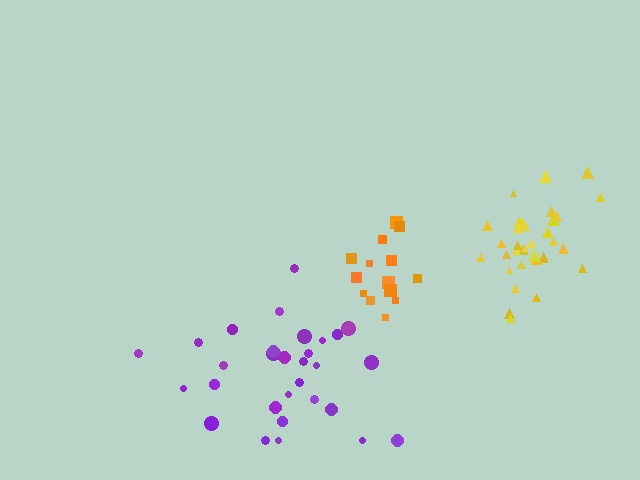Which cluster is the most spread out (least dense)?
Purple.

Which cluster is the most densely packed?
Yellow.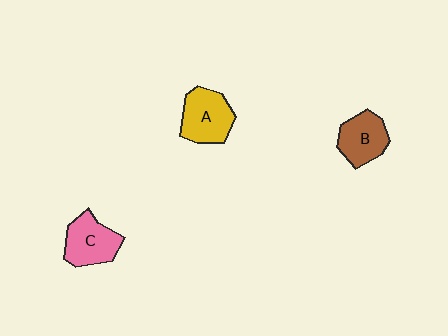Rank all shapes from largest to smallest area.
From largest to smallest: A (yellow), C (pink), B (brown).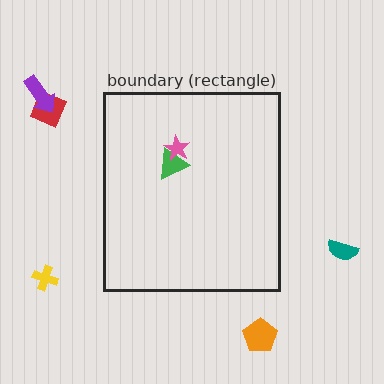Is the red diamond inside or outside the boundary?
Outside.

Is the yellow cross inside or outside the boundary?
Outside.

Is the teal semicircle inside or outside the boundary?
Outside.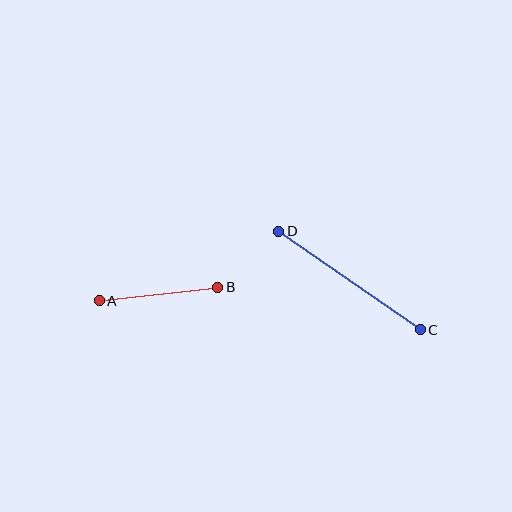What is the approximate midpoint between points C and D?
The midpoint is at approximately (349, 281) pixels.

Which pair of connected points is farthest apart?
Points C and D are farthest apart.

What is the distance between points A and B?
The distance is approximately 119 pixels.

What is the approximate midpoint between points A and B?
The midpoint is at approximately (158, 294) pixels.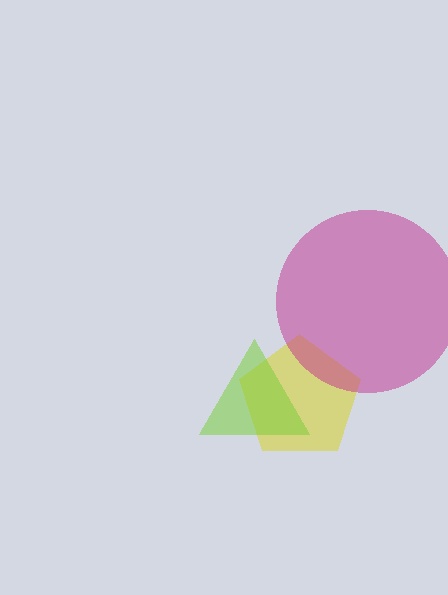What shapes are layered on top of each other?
The layered shapes are: a yellow pentagon, a magenta circle, a lime triangle.